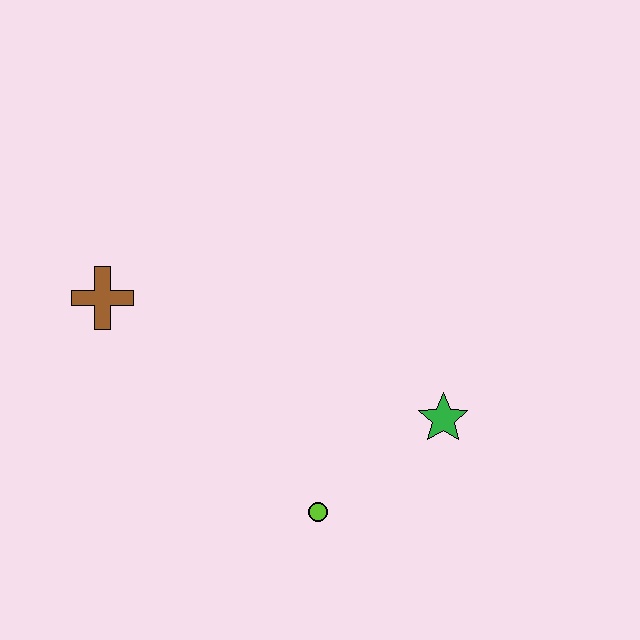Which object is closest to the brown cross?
The lime circle is closest to the brown cross.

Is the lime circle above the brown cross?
No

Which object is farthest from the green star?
The brown cross is farthest from the green star.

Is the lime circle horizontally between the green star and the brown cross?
Yes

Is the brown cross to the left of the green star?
Yes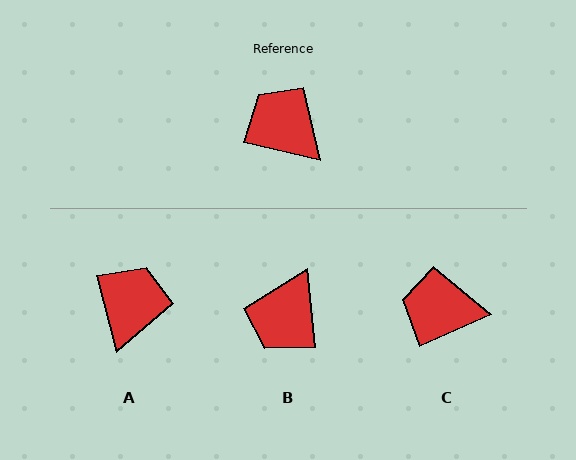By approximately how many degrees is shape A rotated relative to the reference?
Approximately 63 degrees clockwise.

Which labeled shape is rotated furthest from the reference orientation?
B, about 109 degrees away.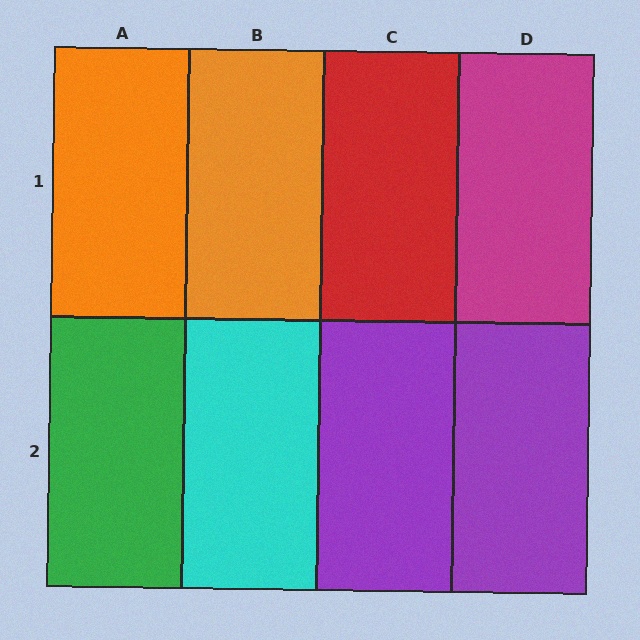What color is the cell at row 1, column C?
Red.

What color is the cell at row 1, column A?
Orange.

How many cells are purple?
2 cells are purple.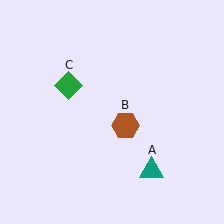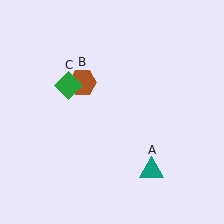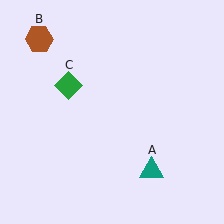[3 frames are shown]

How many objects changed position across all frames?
1 object changed position: brown hexagon (object B).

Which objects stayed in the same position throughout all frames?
Teal triangle (object A) and green diamond (object C) remained stationary.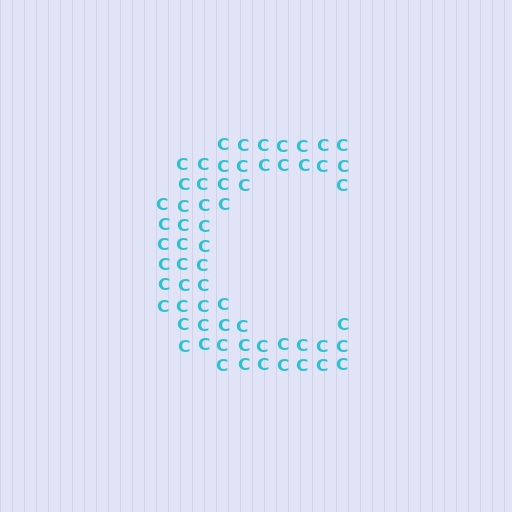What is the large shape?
The large shape is the letter C.